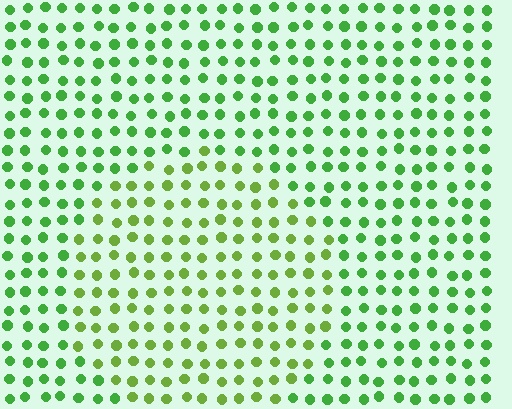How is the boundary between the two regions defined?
The boundary is defined purely by a slight shift in hue (about 25 degrees). Spacing, size, and orientation are identical on both sides.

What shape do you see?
I see a circle.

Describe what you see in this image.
The image is filled with small green elements in a uniform arrangement. A circle-shaped region is visible where the elements are tinted to a slightly different hue, forming a subtle color boundary.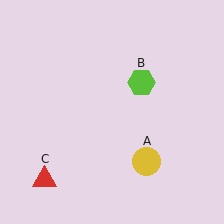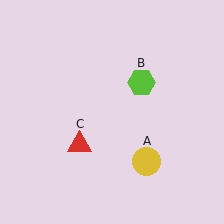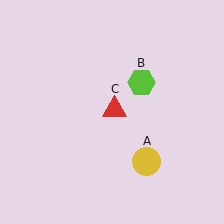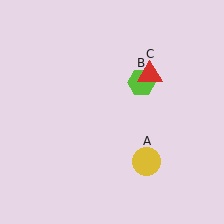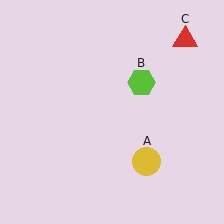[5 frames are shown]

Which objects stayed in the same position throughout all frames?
Yellow circle (object A) and lime hexagon (object B) remained stationary.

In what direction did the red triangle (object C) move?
The red triangle (object C) moved up and to the right.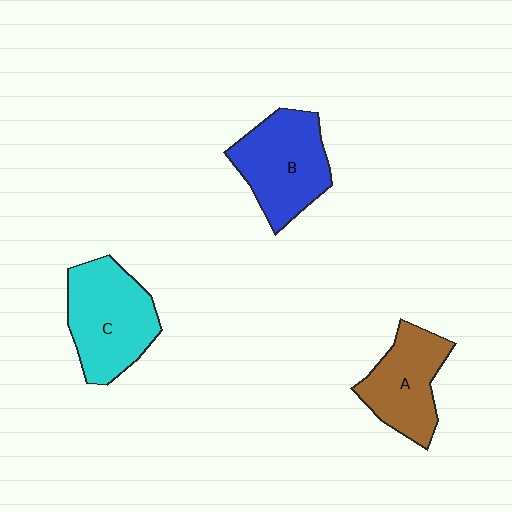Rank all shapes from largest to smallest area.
From largest to smallest: C (cyan), B (blue), A (brown).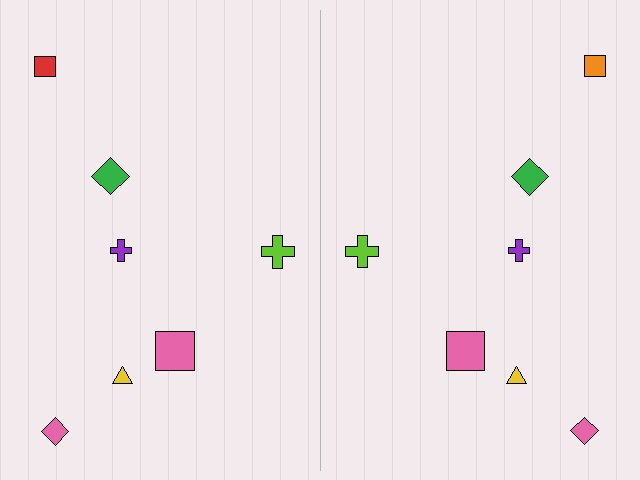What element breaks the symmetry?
The orange square on the right side breaks the symmetry — its mirror counterpart is red.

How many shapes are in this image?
There are 14 shapes in this image.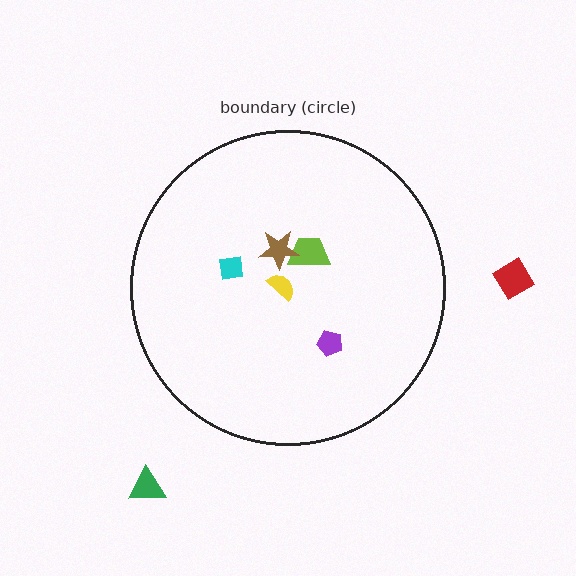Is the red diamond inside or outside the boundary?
Outside.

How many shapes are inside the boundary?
5 inside, 2 outside.